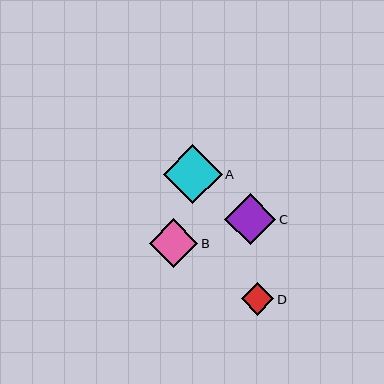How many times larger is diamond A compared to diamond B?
Diamond A is approximately 1.2 times the size of diamond B.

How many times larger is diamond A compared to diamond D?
Diamond A is approximately 1.8 times the size of diamond D.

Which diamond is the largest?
Diamond A is the largest with a size of approximately 59 pixels.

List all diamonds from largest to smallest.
From largest to smallest: A, C, B, D.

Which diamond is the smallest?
Diamond D is the smallest with a size of approximately 32 pixels.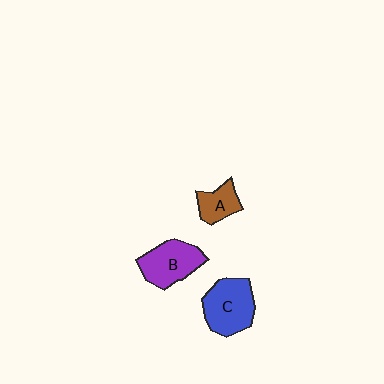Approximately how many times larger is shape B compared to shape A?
Approximately 1.7 times.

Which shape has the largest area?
Shape C (blue).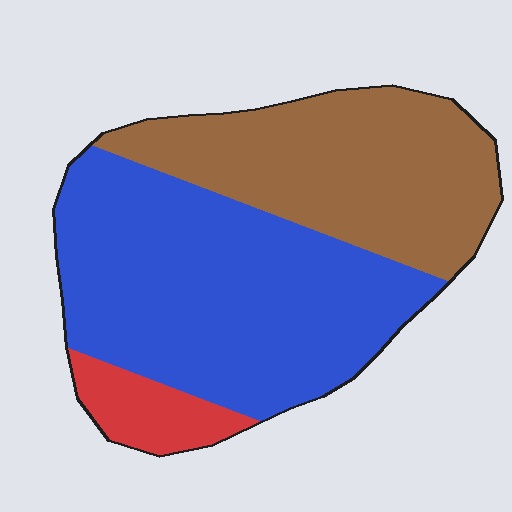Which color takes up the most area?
Blue, at roughly 55%.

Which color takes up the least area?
Red, at roughly 10%.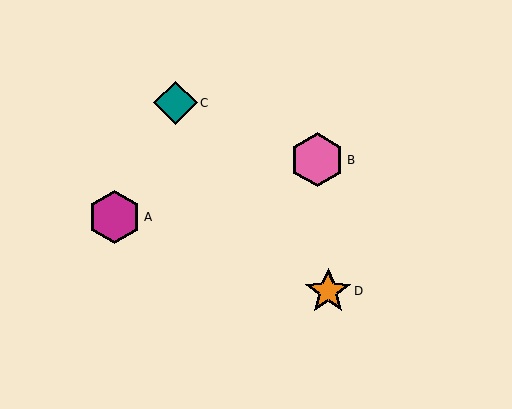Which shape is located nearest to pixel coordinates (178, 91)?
The teal diamond (labeled C) at (175, 103) is nearest to that location.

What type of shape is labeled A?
Shape A is a magenta hexagon.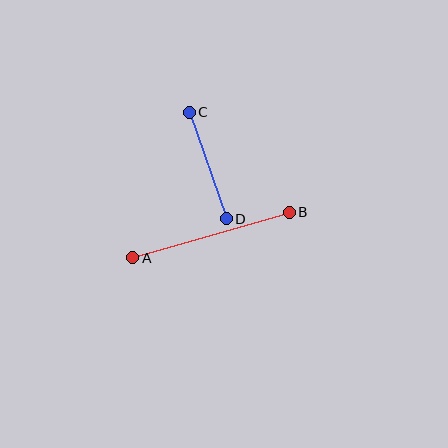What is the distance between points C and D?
The distance is approximately 113 pixels.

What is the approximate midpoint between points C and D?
The midpoint is at approximately (208, 165) pixels.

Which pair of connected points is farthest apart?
Points A and B are farthest apart.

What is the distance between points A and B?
The distance is approximately 163 pixels.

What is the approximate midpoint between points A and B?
The midpoint is at approximately (211, 235) pixels.